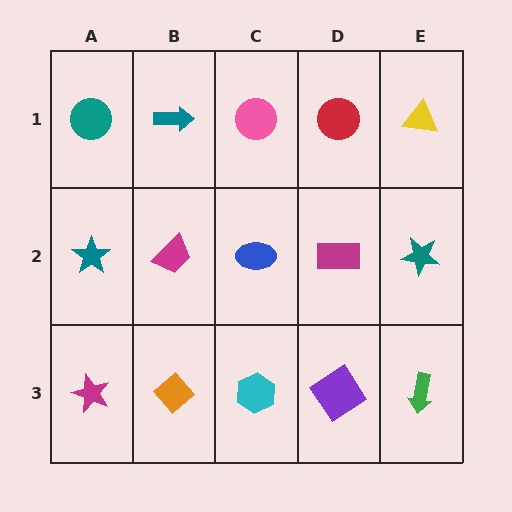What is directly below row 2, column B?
An orange diamond.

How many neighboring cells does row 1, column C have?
3.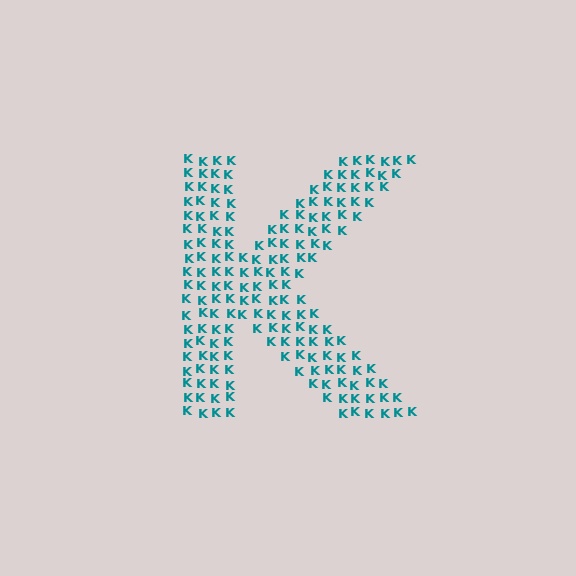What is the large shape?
The large shape is the letter K.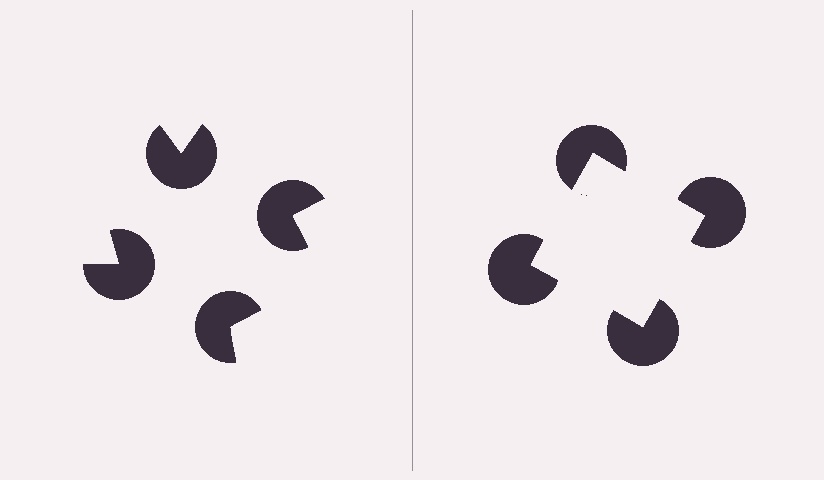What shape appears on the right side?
An illusory square.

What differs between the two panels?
The pac-man discs are positioned identically on both sides; only the wedge orientations differ. On the right they align to a square; on the left they are misaligned.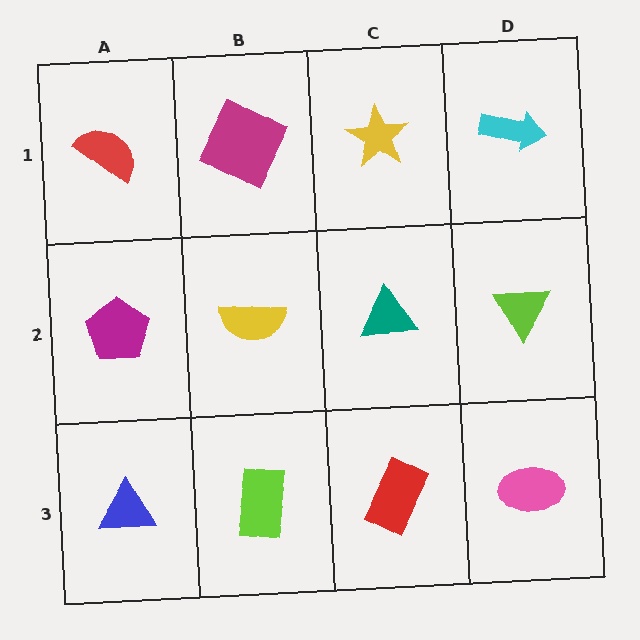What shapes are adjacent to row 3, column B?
A yellow semicircle (row 2, column B), a blue triangle (row 3, column A), a red rectangle (row 3, column C).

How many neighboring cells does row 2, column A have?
3.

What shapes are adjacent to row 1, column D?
A lime triangle (row 2, column D), a yellow star (row 1, column C).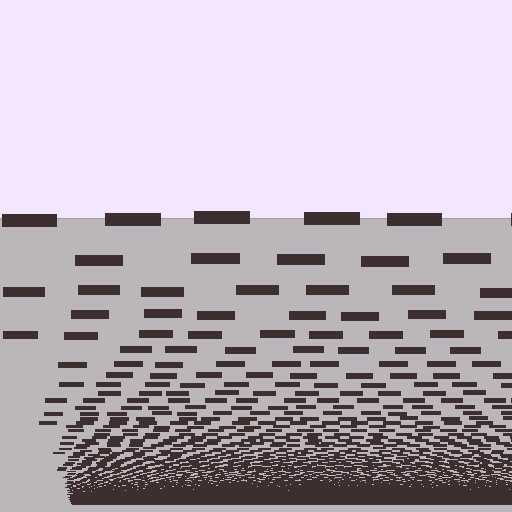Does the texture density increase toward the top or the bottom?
Density increases toward the bottom.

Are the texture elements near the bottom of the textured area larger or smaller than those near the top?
Smaller. The gradient is inverted — elements near the bottom are smaller and denser.